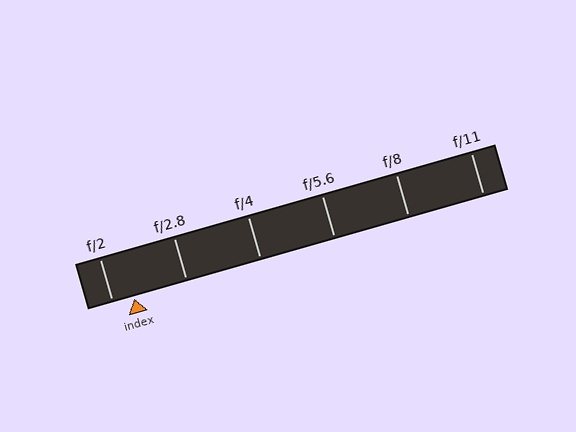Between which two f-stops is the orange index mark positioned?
The index mark is between f/2 and f/2.8.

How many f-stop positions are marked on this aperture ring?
There are 6 f-stop positions marked.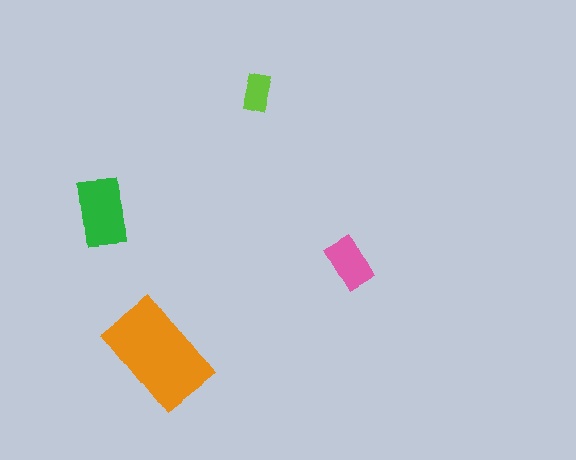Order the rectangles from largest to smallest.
the orange one, the green one, the pink one, the lime one.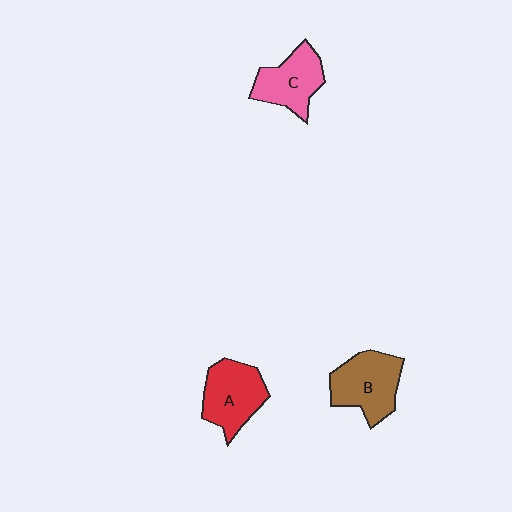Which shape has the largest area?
Shape B (brown).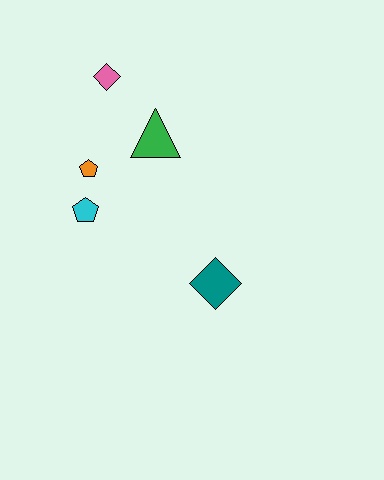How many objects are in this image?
There are 5 objects.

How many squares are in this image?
There are no squares.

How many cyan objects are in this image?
There is 1 cyan object.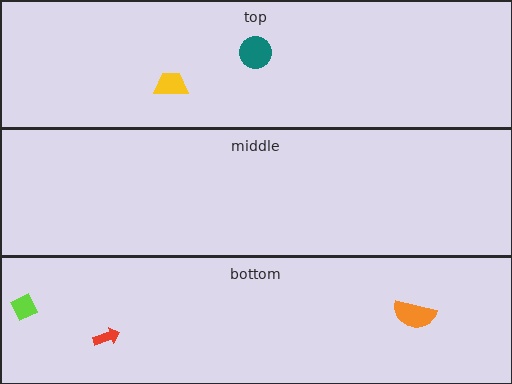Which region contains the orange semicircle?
The bottom region.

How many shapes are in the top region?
2.